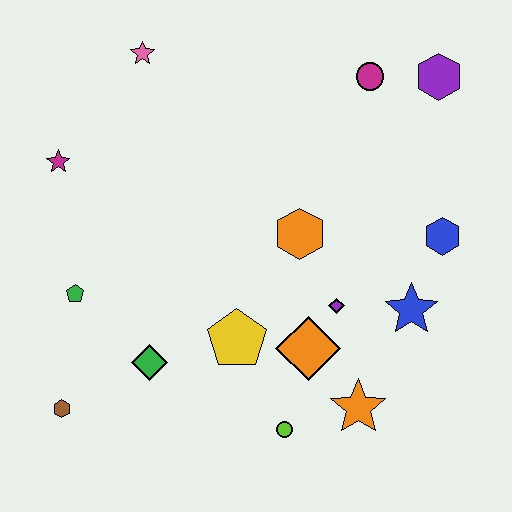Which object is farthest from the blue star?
The magenta star is farthest from the blue star.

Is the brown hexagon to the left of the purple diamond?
Yes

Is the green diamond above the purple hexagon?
No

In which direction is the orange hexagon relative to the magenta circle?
The orange hexagon is below the magenta circle.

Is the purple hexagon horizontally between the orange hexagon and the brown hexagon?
No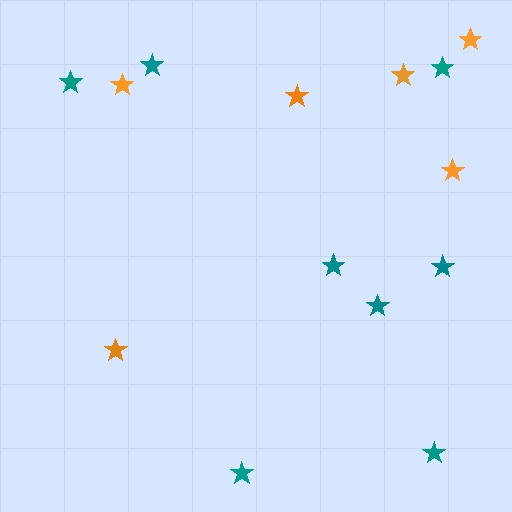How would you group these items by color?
There are 2 groups: one group of teal stars (8) and one group of orange stars (6).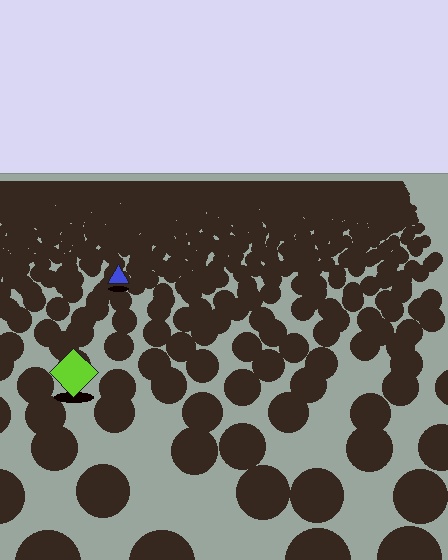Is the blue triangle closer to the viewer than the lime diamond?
No. The lime diamond is closer — you can tell from the texture gradient: the ground texture is coarser near it.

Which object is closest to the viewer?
The lime diamond is closest. The texture marks near it are larger and more spread out.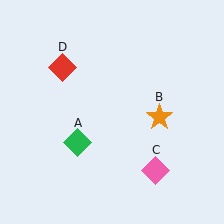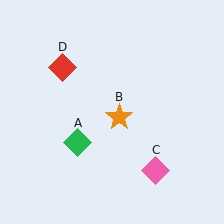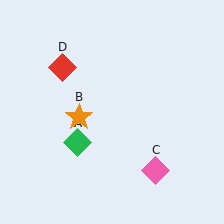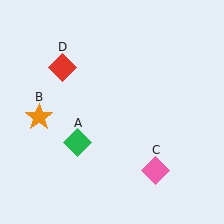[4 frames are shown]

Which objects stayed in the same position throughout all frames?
Green diamond (object A) and pink diamond (object C) and red diamond (object D) remained stationary.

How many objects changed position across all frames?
1 object changed position: orange star (object B).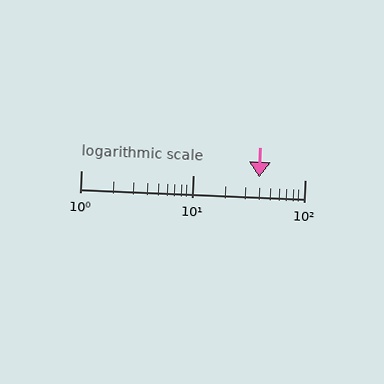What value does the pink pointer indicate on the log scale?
The pointer indicates approximately 39.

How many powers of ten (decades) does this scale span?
The scale spans 2 decades, from 1 to 100.